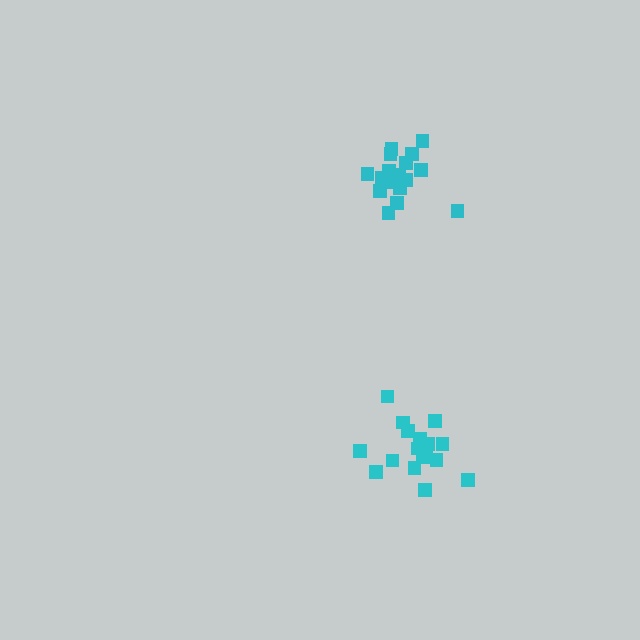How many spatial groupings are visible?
There are 2 spatial groupings.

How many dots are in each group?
Group 1: 18 dots, Group 2: 17 dots (35 total).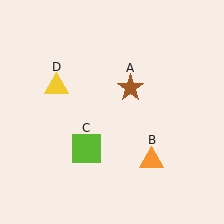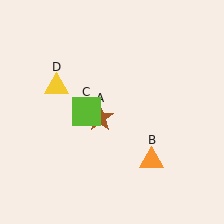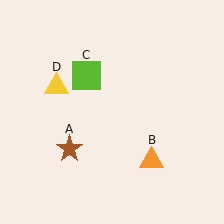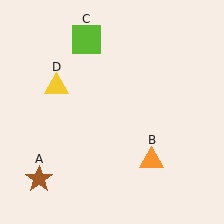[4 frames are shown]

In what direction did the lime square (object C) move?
The lime square (object C) moved up.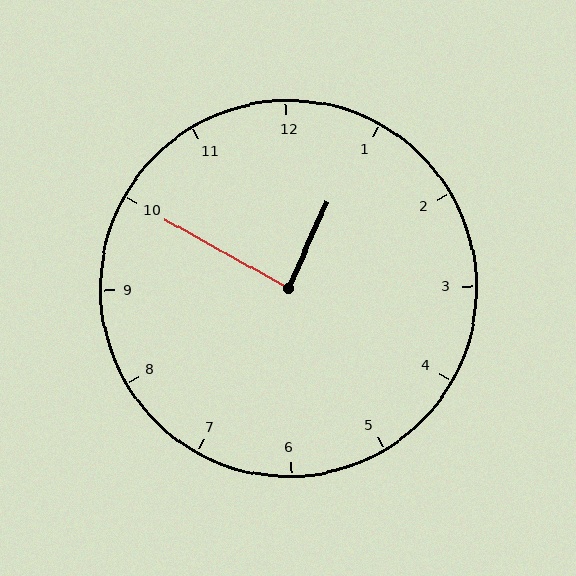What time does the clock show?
12:50.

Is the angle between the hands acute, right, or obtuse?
It is right.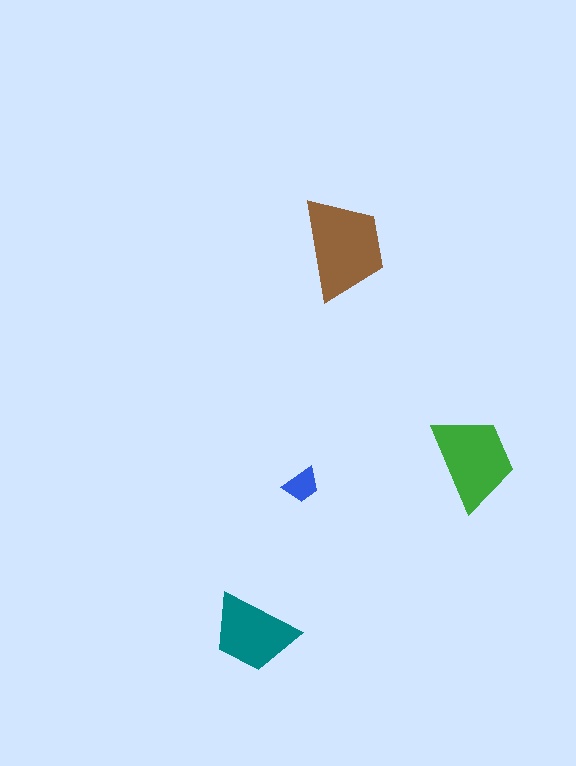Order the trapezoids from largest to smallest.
the brown one, the green one, the teal one, the blue one.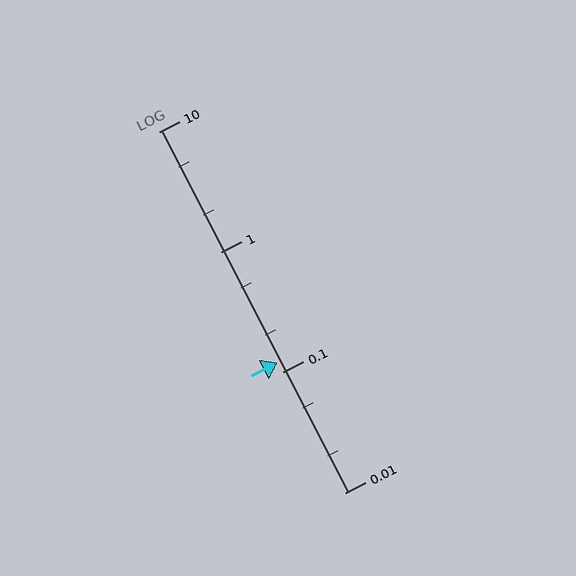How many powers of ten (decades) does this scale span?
The scale spans 3 decades, from 0.01 to 10.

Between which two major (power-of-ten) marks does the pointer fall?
The pointer is between 0.1 and 1.